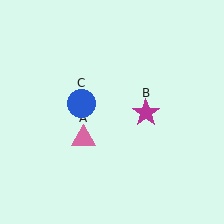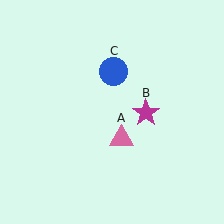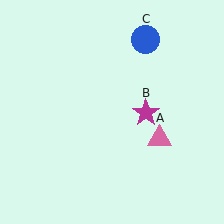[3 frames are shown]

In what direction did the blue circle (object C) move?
The blue circle (object C) moved up and to the right.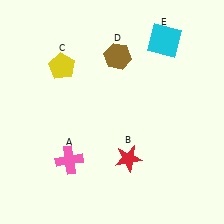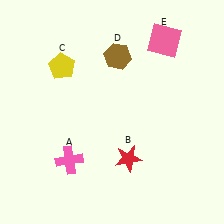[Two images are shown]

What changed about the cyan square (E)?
In Image 1, E is cyan. In Image 2, it changed to pink.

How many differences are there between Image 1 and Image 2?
There is 1 difference between the two images.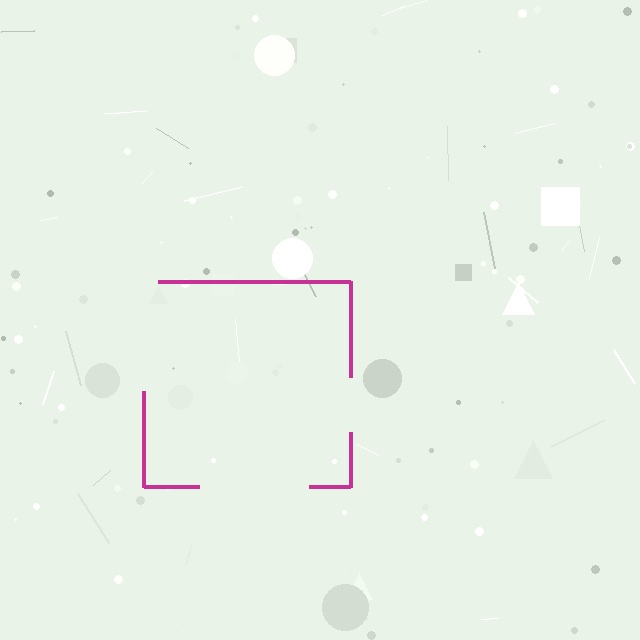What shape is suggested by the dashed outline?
The dashed outline suggests a square.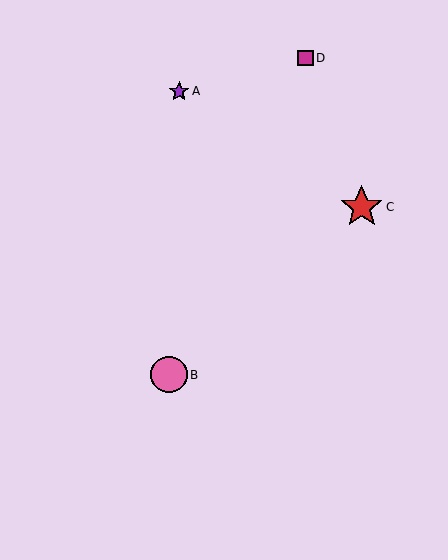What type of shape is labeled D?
Shape D is a magenta square.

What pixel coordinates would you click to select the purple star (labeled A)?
Click at (179, 92) to select the purple star A.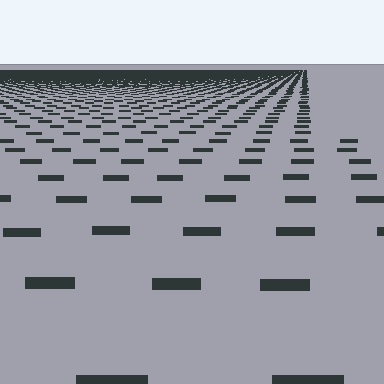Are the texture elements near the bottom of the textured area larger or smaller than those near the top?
Larger. Near the bottom, elements are closer to the viewer and appear at a bigger on-screen size.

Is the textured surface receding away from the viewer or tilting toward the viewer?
The surface is receding away from the viewer. Texture elements get smaller and denser toward the top.